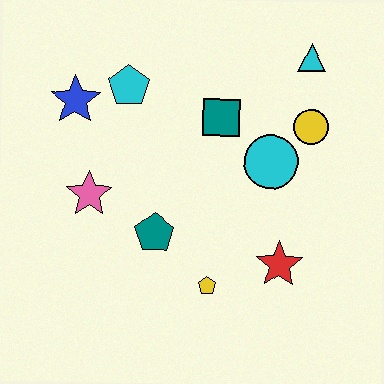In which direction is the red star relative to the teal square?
The red star is below the teal square.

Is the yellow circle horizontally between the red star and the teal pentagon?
No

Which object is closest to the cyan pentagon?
The blue star is closest to the cyan pentagon.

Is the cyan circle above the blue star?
No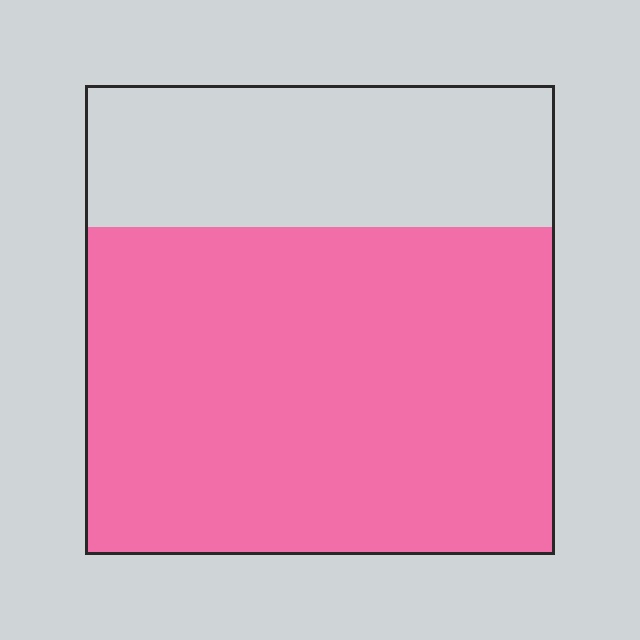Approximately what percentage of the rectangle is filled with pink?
Approximately 70%.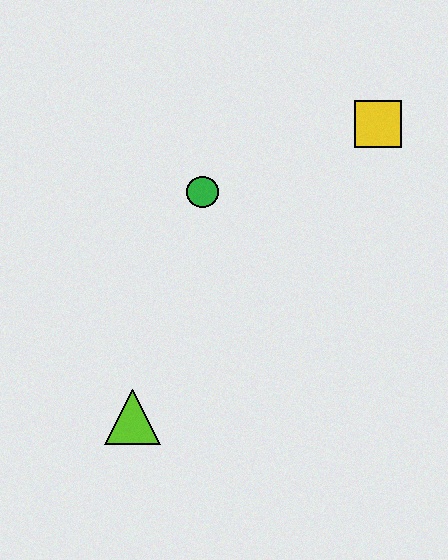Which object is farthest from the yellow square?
The lime triangle is farthest from the yellow square.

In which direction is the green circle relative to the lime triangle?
The green circle is above the lime triangle.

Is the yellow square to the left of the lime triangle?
No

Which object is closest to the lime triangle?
The green circle is closest to the lime triangle.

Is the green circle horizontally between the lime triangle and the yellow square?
Yes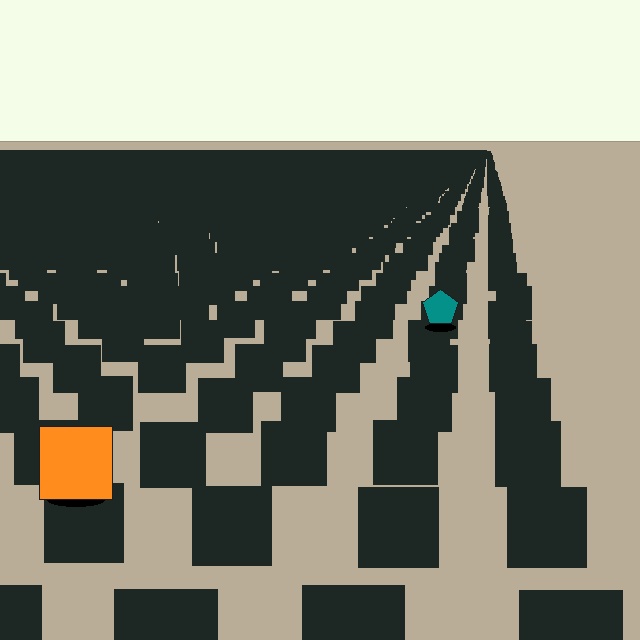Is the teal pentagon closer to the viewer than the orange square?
No. The orange square is closer — you can tell from the texture gradient: the ground texture is coarser near it.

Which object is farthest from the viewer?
The teal pentagon is farthest from the viewer. It appears smaller and the ground texture around it is denser.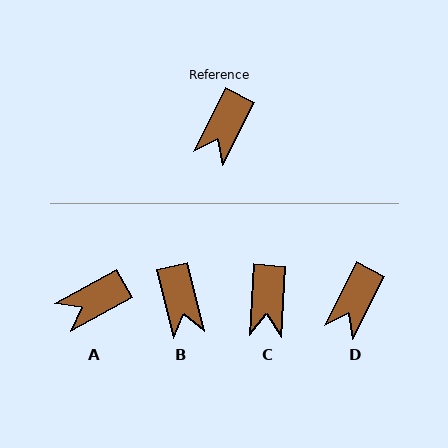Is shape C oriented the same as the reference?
No, it is off by about 23 degrees.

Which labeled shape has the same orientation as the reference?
D.